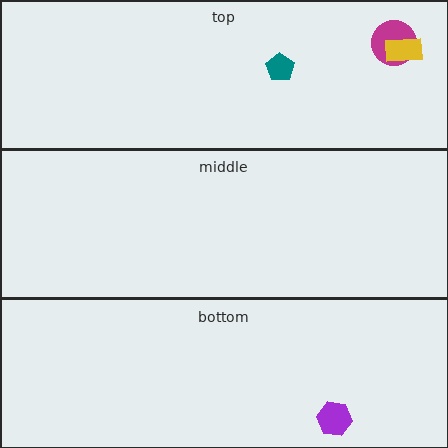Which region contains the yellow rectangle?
The top region.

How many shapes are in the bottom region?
1.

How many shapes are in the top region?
3.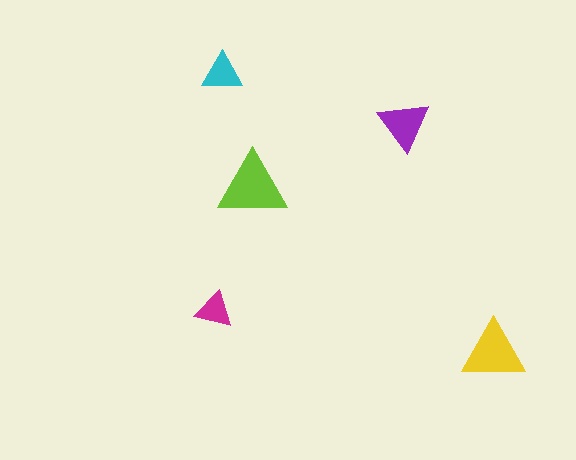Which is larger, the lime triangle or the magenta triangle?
The lime one.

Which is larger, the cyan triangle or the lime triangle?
The lime one.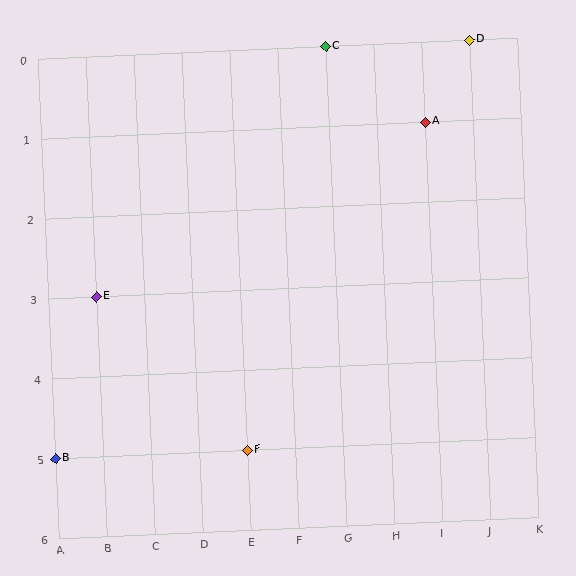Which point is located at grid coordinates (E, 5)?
Point F is at (E, 5).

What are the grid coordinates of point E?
Point E is at grid coordinates (B, 3).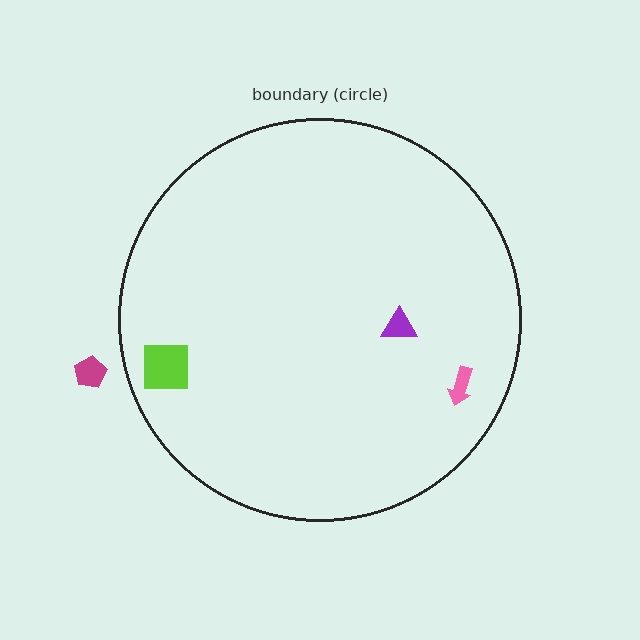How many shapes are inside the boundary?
3 inside, 1 outside.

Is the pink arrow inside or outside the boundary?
Inside.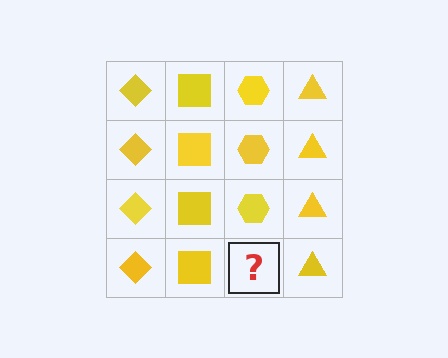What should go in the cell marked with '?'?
The missing cell should contain a yellow hexagon.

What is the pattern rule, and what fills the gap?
The rule is that each column has a consistent shape. The gap should be filled with a yellow hexagon.